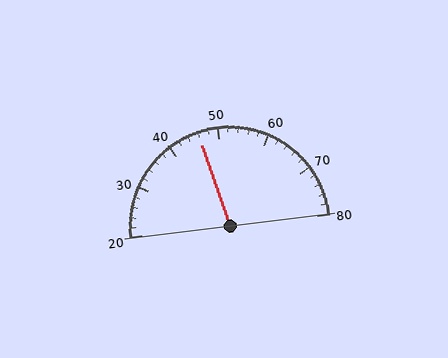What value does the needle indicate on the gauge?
The needle indicates approximately 46.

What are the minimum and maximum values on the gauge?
The gauge ranges from 20 to 80.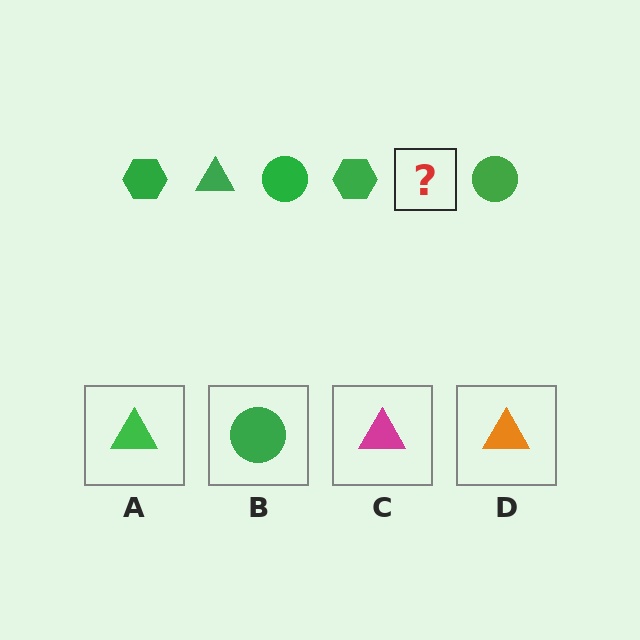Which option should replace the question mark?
Option A.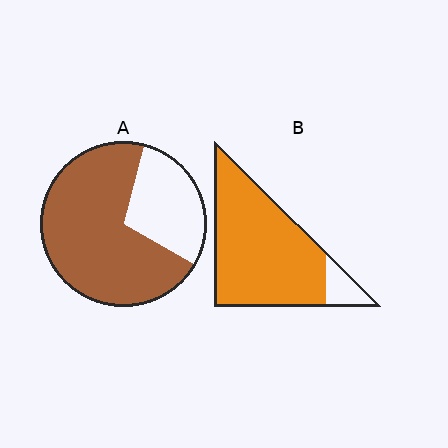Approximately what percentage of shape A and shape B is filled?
A is approximately 70% and B is approximately 90%.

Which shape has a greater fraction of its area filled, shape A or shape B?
Shape B.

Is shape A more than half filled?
Yes.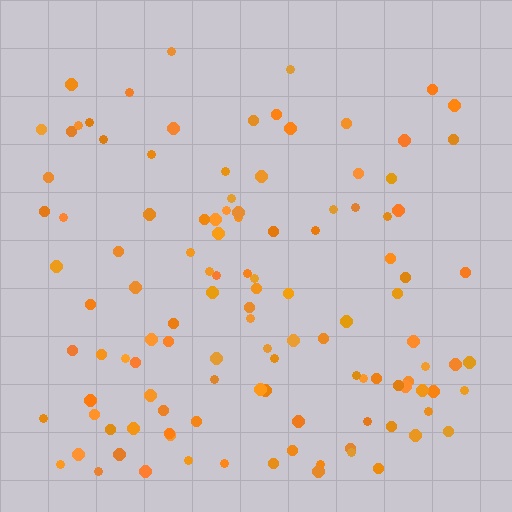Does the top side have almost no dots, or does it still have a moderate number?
Still a moderate number, just noticeably fewer than the bottom.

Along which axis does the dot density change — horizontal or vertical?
Vertical.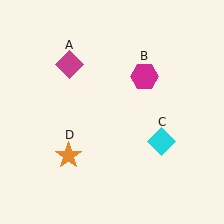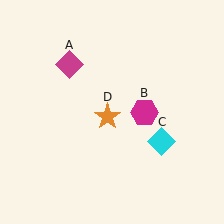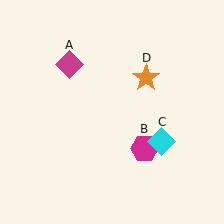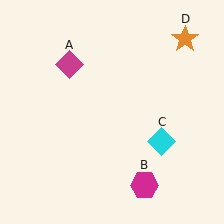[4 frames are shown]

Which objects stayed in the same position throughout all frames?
Magenta diamond (object A) and cyan diamond (object C) remained stationary.